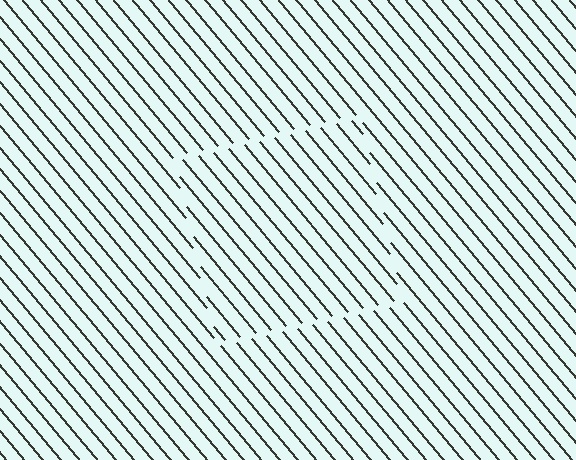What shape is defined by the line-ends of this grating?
An illusory square. The interior of the shape contains the same grating, shifted by half a period — the contour is defined by the phase discontinuity where line-ends from the inner and outer gratings abut.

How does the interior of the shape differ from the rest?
The interior of the shape contains the same grating, shifted by half a period — the contour is defined by the phase discontinuity where line-ends from the inner and outer gratings abut.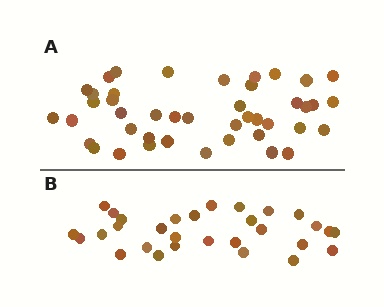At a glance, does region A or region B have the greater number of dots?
Region A (the top region) has more dots.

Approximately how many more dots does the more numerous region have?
Region A has approximately 15 more dots than region B.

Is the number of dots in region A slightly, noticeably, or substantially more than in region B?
Region A has noticeably more, but not dramatically so. The ratio is roughly 1.4 to 1.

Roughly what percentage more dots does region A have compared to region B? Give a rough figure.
About 45% more.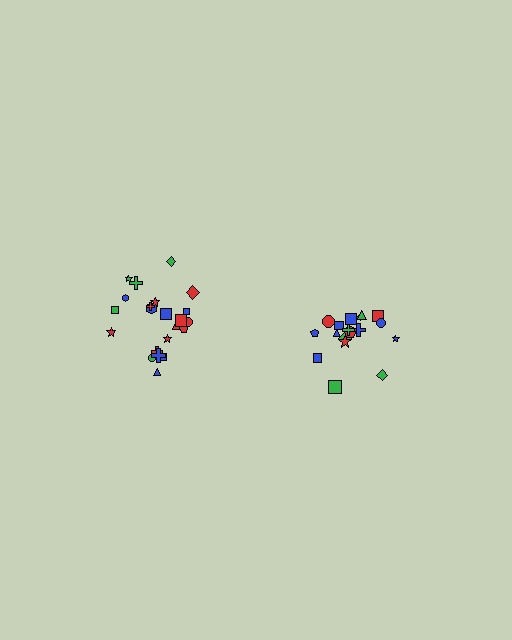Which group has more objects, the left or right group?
The left group.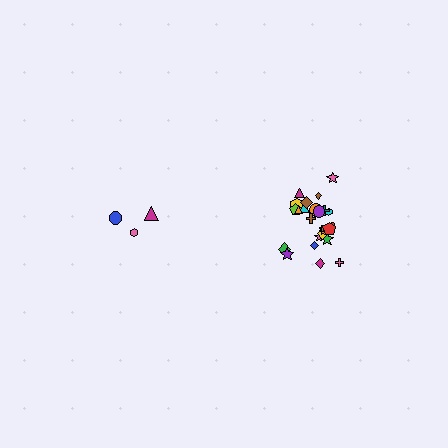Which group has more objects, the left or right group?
The right group.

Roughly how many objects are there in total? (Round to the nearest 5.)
Roughly 30 objects in total.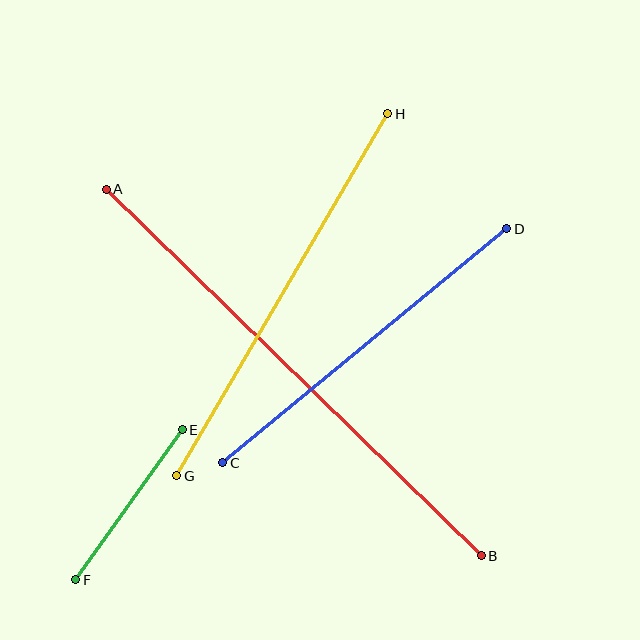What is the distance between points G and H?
The distance is approximately 419 pixels.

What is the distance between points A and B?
The distance is approximately 524 pixels.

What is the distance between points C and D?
The distance is approximately 368 pixels.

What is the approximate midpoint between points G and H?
The midpoint is at approximately (282, 295) pixels.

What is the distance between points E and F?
The distance is approximately 184 pixels.